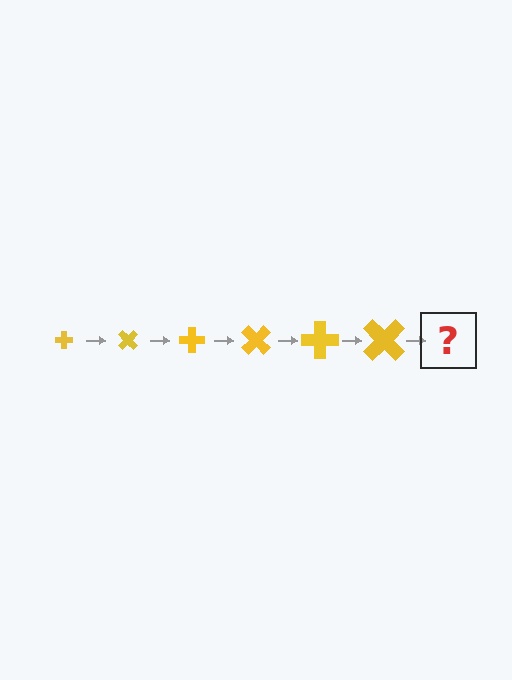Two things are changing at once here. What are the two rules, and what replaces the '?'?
The two rules are that the cross grows larger each step and it rotates 45 degrees each step. The '?' should be a cross, larger than the previous one and rotated 270 degrees from the start.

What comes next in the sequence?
The next element should be a cross, larger than the previous one and rotated 270 degrees from the start.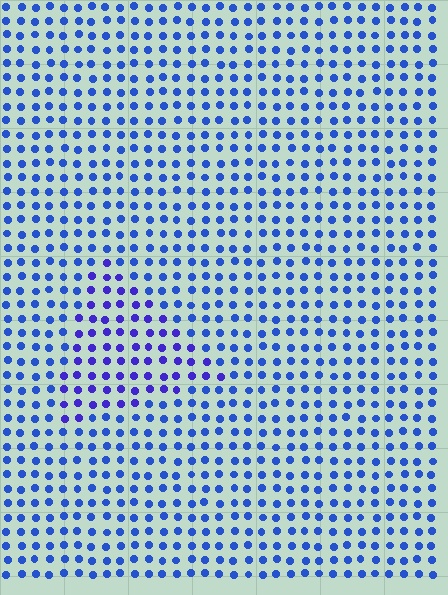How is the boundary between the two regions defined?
The boundary is defined purely by a slight shift in hue (about 25 degrees). Spacing, size, and orientation are identical on both sides.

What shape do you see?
I see a triangle.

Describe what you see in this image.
The image is filled with small blue elements in a uniform arrangement. A triangle-shaped region is visible where the elements are tinted to a slightly different hue, forming a subtle color boundary.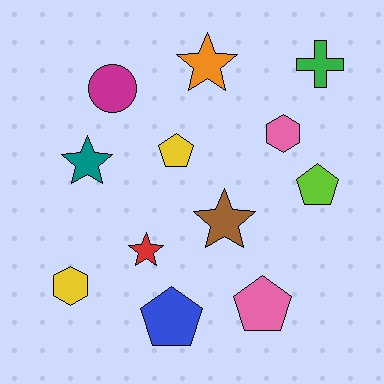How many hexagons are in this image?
There are 2 hexagons.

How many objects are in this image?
There are 12 objects.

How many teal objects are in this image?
There is 1 teal object.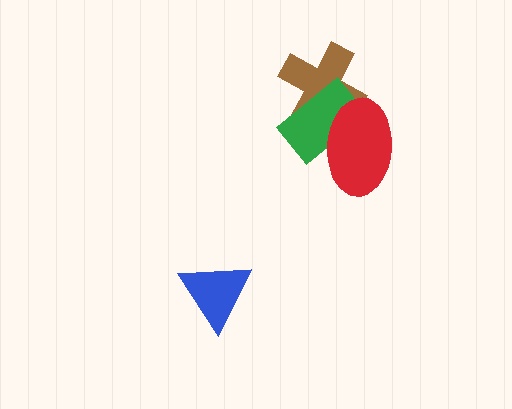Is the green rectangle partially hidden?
Yes, it is partially covered by another shape.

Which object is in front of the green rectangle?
The red ellipse is in front of the green rectangle.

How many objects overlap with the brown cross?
2 objects overlap with the brown cross.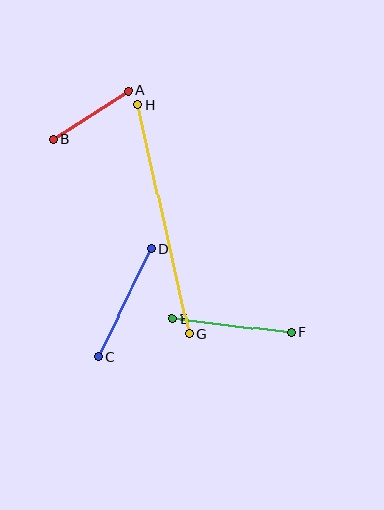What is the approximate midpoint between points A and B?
The midpoint is at approximately (90, 115) pixels.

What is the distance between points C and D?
The distance is approximately 120 pixels.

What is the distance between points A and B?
The distance is approximately 89 pixels.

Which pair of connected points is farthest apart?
Points G and H are farthest apart.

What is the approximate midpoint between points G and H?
The midpoint is at approximately (163, 219) pixels.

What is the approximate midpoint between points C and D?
The midpoint is at approximately (125, 303) pixels.